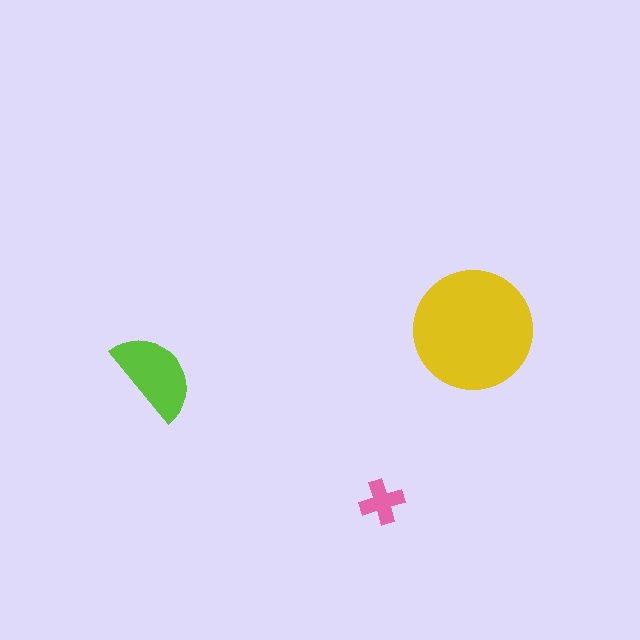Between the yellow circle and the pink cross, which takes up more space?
The yellow circle.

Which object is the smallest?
The pink cross.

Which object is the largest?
The yellow circle.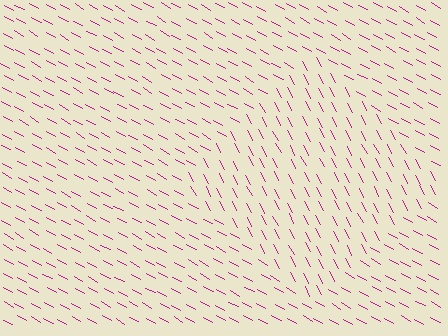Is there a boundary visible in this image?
Yes, there is a texture boundary formed by a change in line orientation.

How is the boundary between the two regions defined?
The boundary is defined purely by a change in line orientation (approximately 33 degrees difference). All lines are the same color and thickness.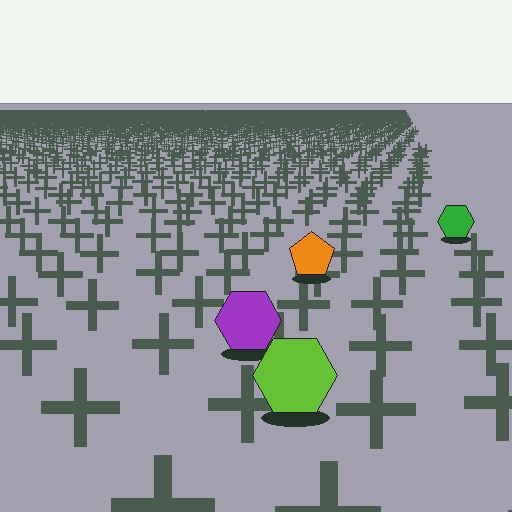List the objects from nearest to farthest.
From nearest to farthest: the lime hexagon, the purple hexagon, the orange pentagon, the green hexagon.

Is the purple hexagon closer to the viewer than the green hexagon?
Yes. The purple hexagon is closer — you can tell from the texture gradient: the ground texture is coarser near it.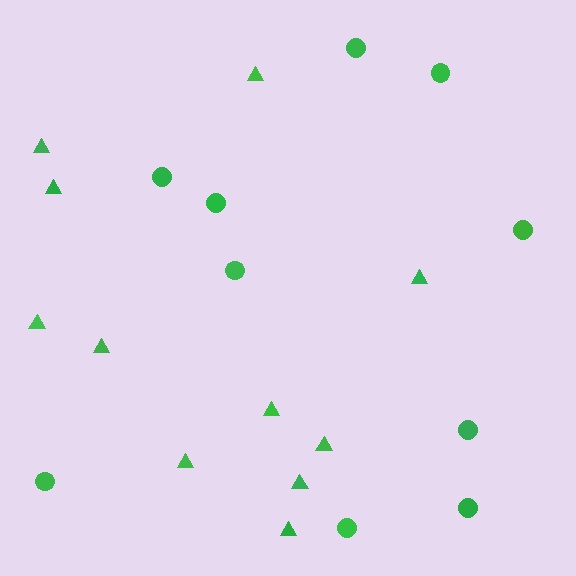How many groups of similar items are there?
There are 2 groups: one group of circles (10) and one group of triangles (11).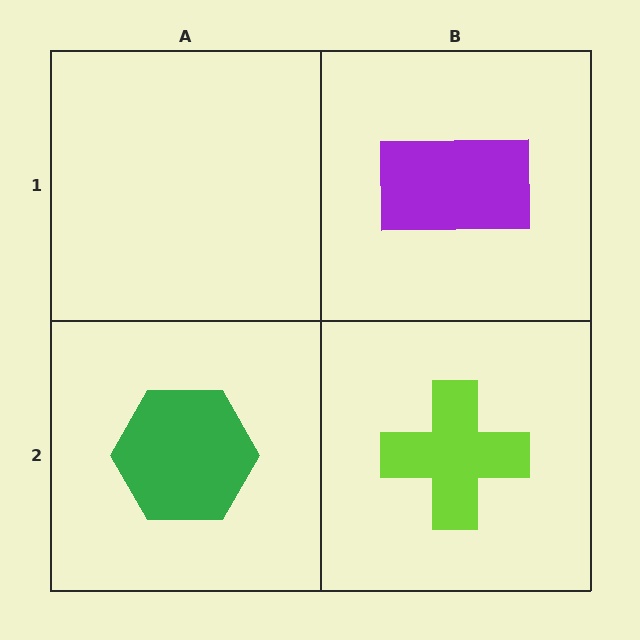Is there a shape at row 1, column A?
No, that cell is empty.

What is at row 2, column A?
A green hexagon.